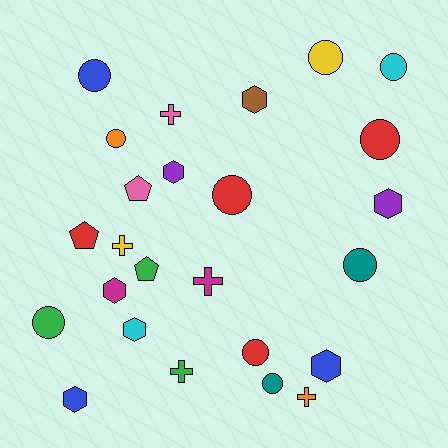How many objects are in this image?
There are 25 objects.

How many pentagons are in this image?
There are 3 pentagons.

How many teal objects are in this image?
There are 2 teal objects.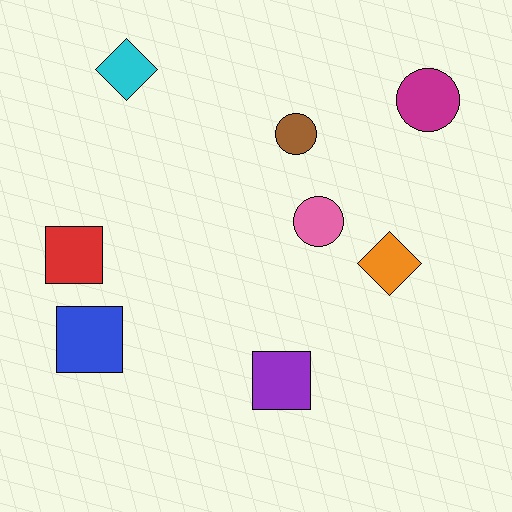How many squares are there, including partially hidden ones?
There are 3 squares.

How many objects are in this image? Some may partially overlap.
There are 8 objects.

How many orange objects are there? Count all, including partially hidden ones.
There is 1 orange object.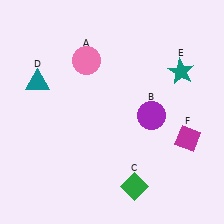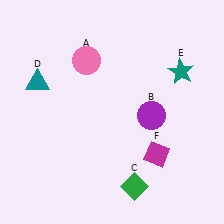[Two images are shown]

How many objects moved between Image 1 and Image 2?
1 object moved between the two images.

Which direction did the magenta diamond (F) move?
The magenta diamond (F) moved left.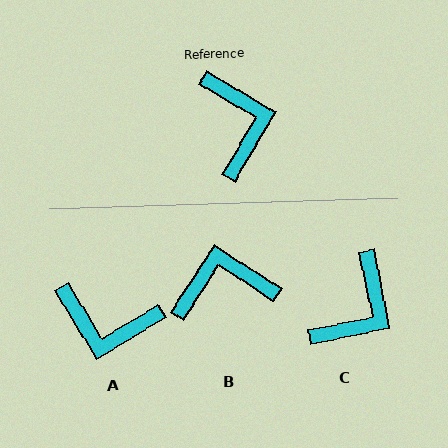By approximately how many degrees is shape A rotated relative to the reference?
Approximately 118 degrees clockwise.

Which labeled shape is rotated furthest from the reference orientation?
A, about 118 degrees away.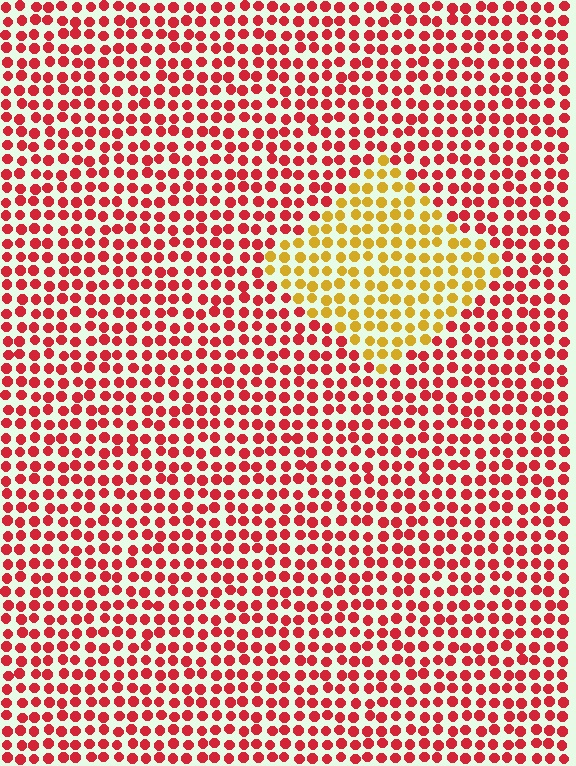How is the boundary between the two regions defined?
The boundary is defined purely by a slight shift in hue (about 52 degrees). Spacing, size, and orientation are identical on both sides.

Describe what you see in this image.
The image is filled with small red elements in a uniform arrangement. A diamond-shaped region is visible where the elements are tinted to a slightly different hue, forming a subtle color boundary.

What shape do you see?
I see a diamond.